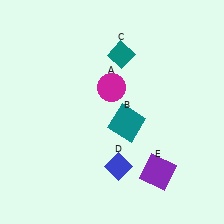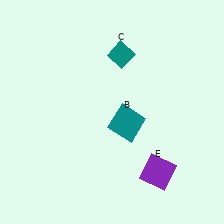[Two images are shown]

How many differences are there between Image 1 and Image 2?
There are 2 differences between the two images.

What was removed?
The blue diamond (D), the magenta circle (A) were removed in Image 2.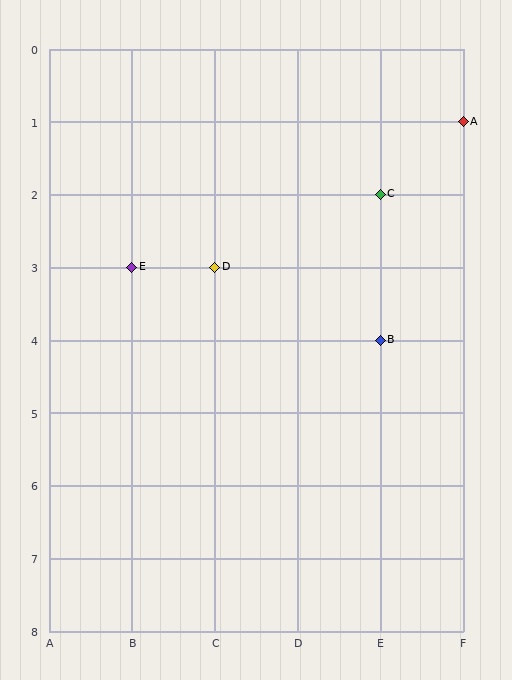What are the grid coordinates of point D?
Point D is at grid coordinates (C, 3).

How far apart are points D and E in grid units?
Points D and E are 1 column apart.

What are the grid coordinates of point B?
Point B is at grid coordinates (E, 4).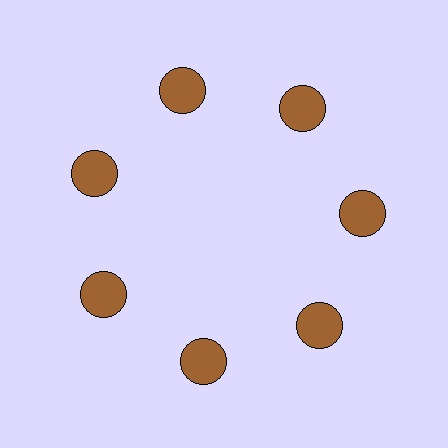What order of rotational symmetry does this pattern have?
This pattern has 7-fold rotational symmetry.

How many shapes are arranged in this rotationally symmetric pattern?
There are 7 shapes, arranged in 7 groups of 1.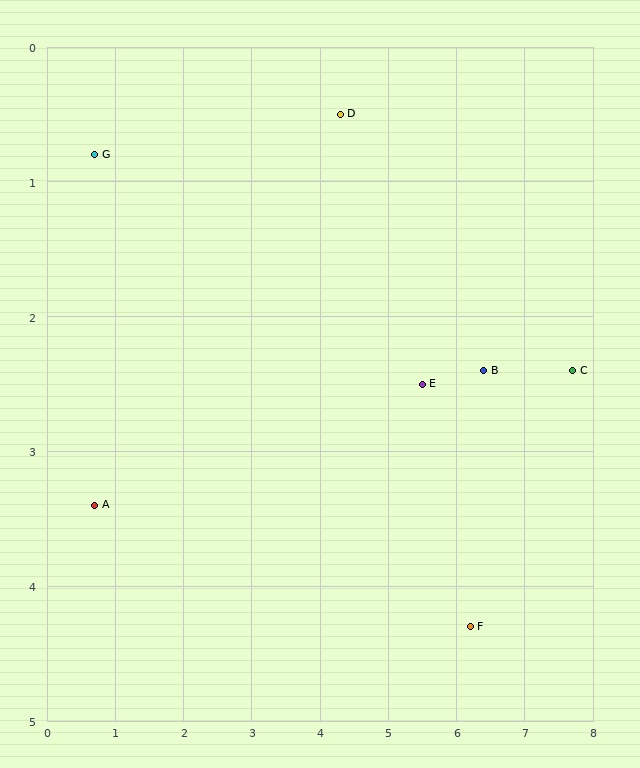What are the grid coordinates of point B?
Point B is at approximately (6.4, 2.4).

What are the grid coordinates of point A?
Point A is at approximately (0.7, 3.4).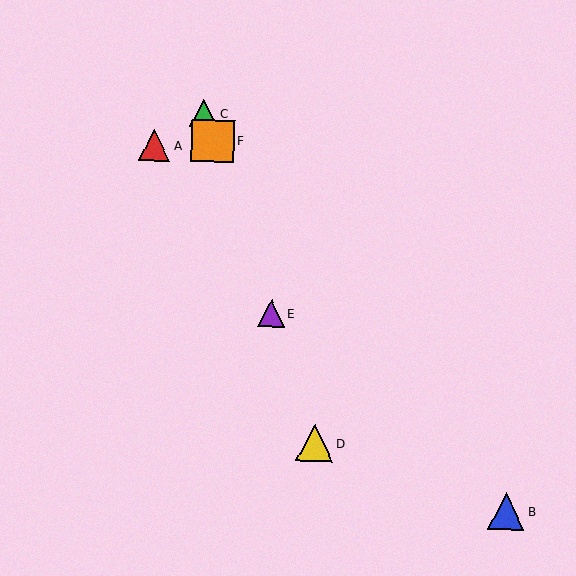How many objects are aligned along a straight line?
4 objects (C, D, E, F) are aligned along a straight line.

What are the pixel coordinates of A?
Object A is at (154, 145).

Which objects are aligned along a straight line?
Objects C, D, E, F are aligned along a straight line.